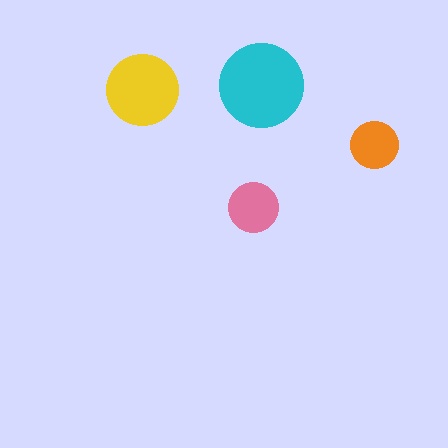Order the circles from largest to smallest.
the cyan one, the yellow one, the pink one, the orange one.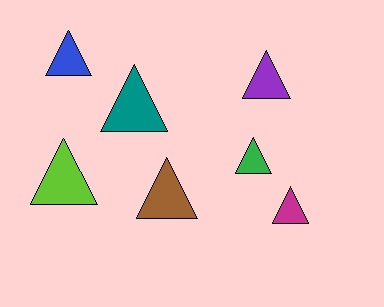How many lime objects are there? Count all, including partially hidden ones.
There is 1 lime object.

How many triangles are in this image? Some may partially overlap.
There are 7 triangles.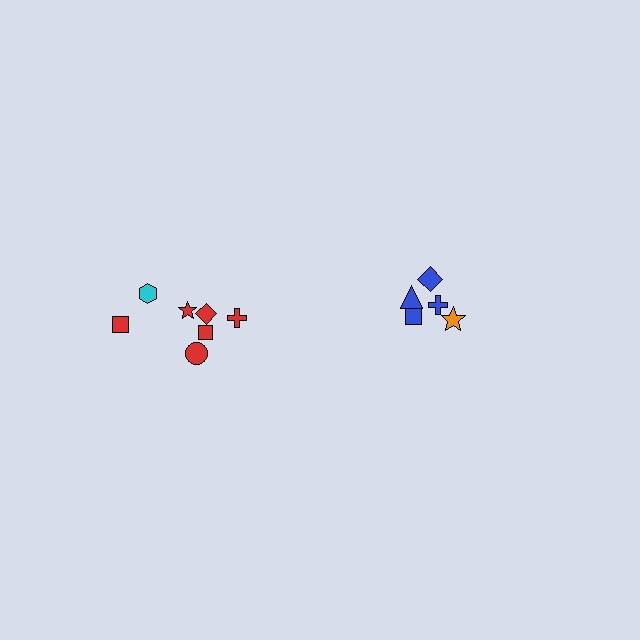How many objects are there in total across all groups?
There are 12 objects.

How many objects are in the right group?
There are 5 objects.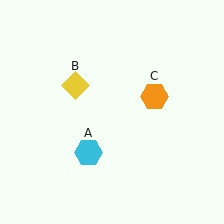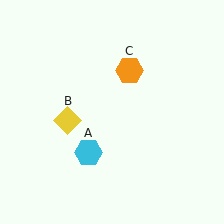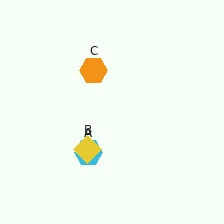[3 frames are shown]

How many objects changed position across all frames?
2 objects changed position: yellow diamond (object B), orange hexagon (object C).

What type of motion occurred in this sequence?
The yellow diamond (object B), orange hexagon (object C) rotated counterclockwise around the center of the scene.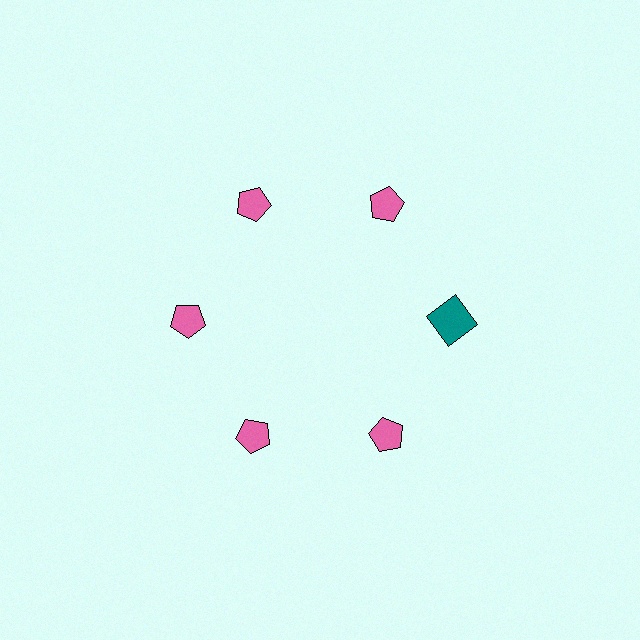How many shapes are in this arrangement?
There are 6 shapes arranged in a ring pattern.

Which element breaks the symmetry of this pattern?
The teal square at roughly the 3 o'clock position breaks the symmetry. All other shapes are pink pentagons.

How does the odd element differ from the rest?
It differs in both color (teal instead of pink) and shape (square instead of pentagon).